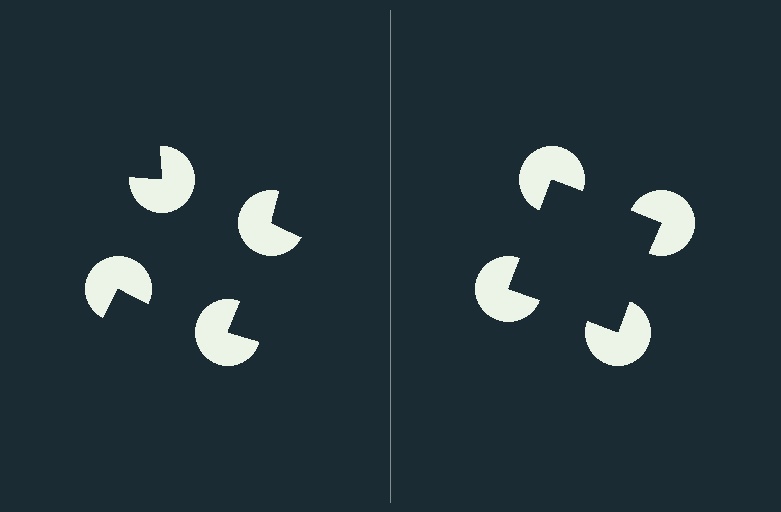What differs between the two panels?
The pac-man discs are positioned identically on both sides; only the wedge orientations differ. On the right they align to a square; on the left they are misaligned.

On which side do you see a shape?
An illusory square appears on the right side. On the left side the wedge cuts are rotated, so no coherent shape forms.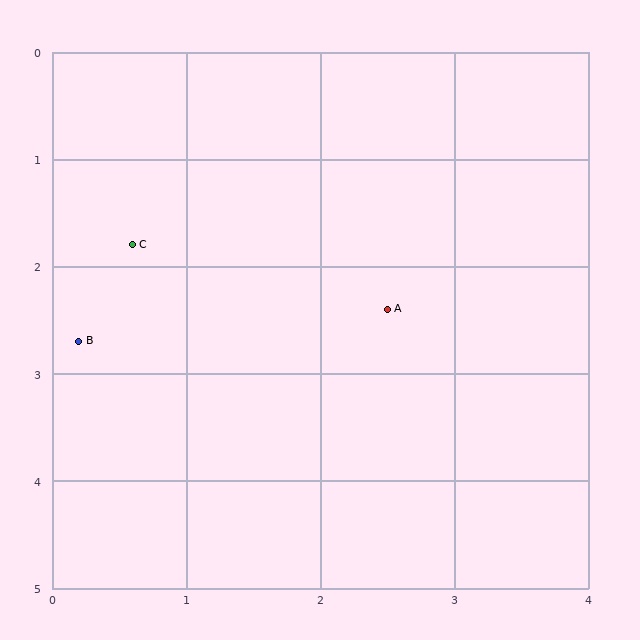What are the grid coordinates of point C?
Point C is at approximately (0.6, 1.8).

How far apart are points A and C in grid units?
Points A and C are about 2.0 grid units apart.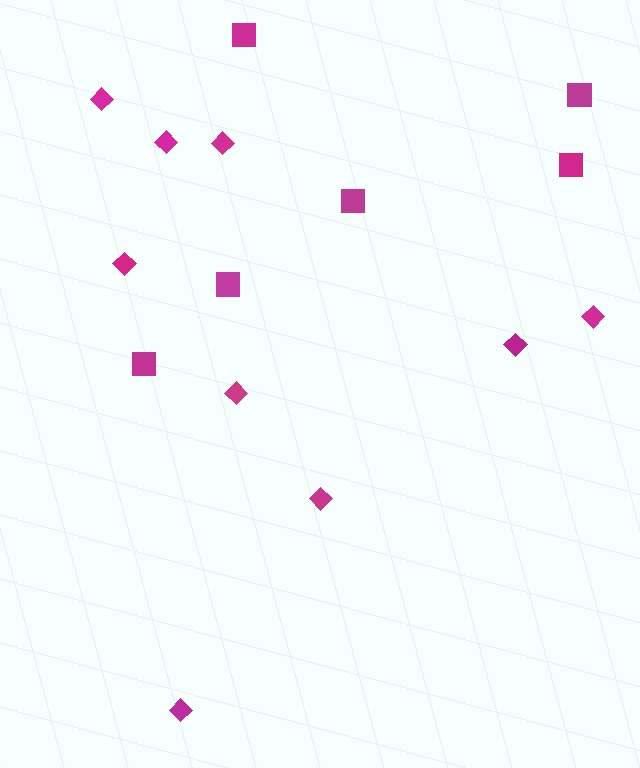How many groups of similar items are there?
There are 2 groups: one group of squares (6) and one group of diamonds (9).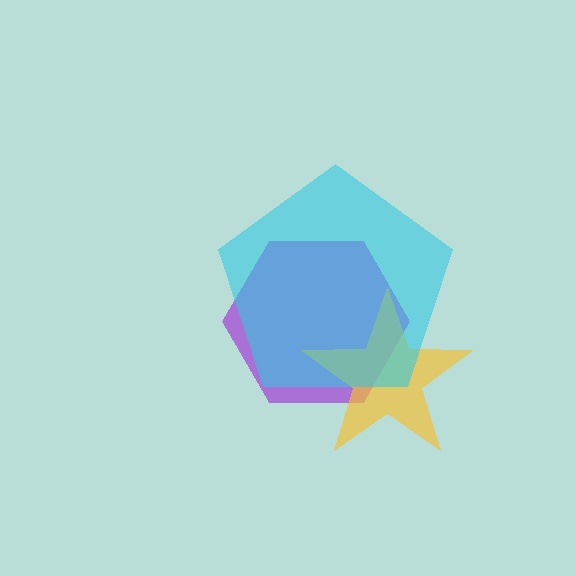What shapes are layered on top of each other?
The layered shapes are: a purple hexagon, a yellow star, a cyan pentagon.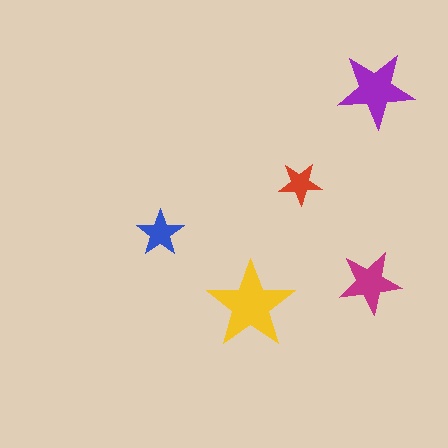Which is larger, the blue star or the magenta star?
The magenta one.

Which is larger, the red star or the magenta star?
The magenta one.